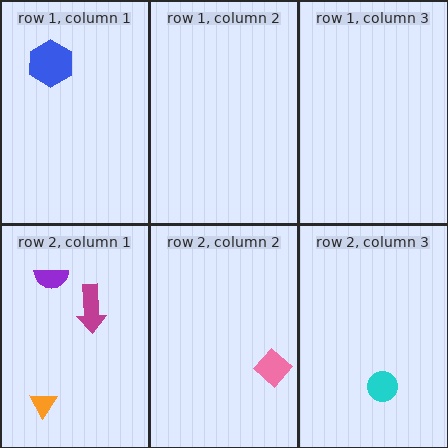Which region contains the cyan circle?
The row 2, column 3 region.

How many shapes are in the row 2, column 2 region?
1.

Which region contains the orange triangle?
The row 2, column 1 region.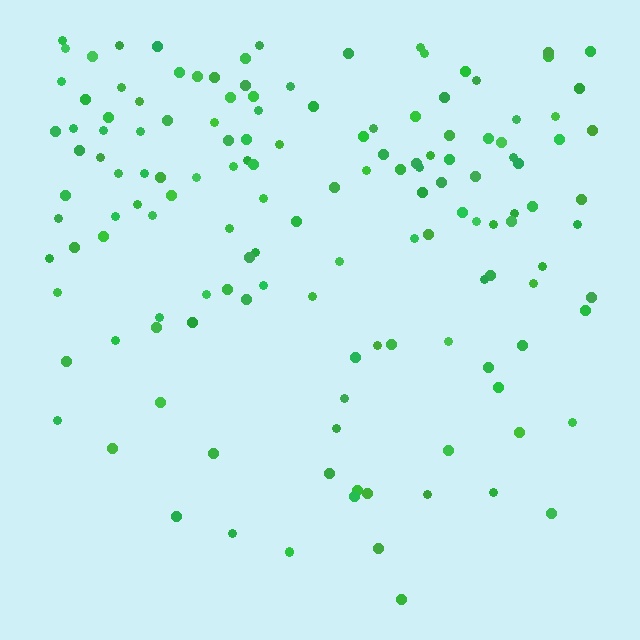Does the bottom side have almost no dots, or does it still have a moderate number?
Still a moderate number, just noticeably fewer than the top.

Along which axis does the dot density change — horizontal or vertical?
Vertical.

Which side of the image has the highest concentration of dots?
The top.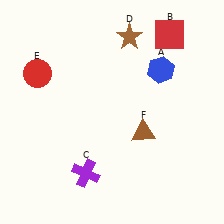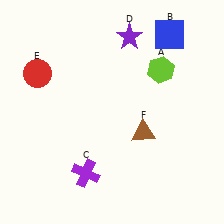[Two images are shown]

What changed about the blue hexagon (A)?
In Image 1, A is blue. In Image 2, it changed to lime.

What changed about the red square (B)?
In Image 1, B is red. In Image 2, it changed to blue.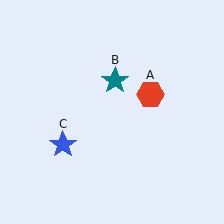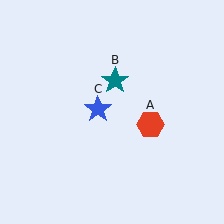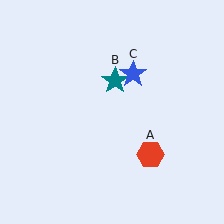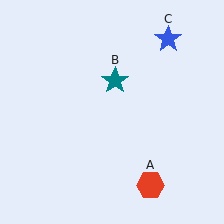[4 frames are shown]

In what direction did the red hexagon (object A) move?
The red hexagon (object A) moved down.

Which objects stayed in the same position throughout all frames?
Teal star (object B) remained stationary.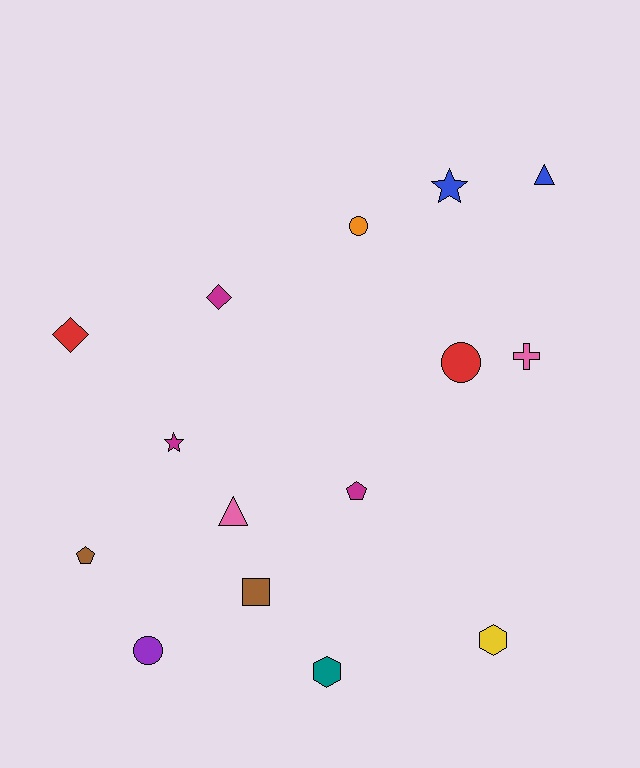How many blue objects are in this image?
There are 2 blue objects.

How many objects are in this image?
There are 15 objects.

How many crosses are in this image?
There is 1 cross.